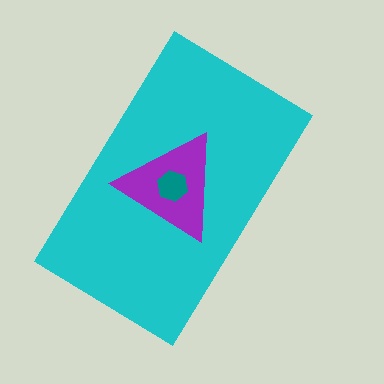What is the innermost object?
The teal hexagon.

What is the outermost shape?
The cyan rectangle.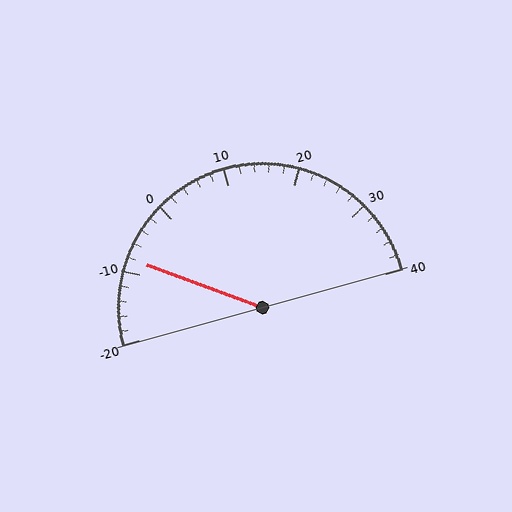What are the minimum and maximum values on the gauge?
The gauge ranges from -20 to 40.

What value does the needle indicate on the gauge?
The needle indicates approximately -8.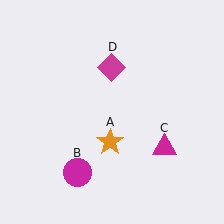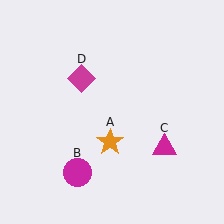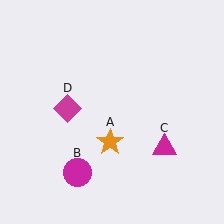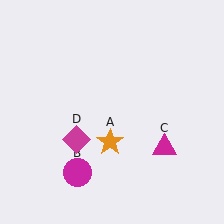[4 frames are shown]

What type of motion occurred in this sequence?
The magenta diamond (object D) rotated counterclockwise around the center of the scene.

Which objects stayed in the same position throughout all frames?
Orange star (object A) and magenta circle (object B) and magenta triangle (object C) remained stationary.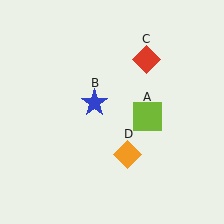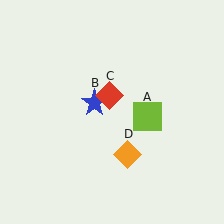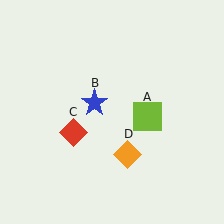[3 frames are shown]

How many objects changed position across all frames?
1 object changed position: red diamond (object C).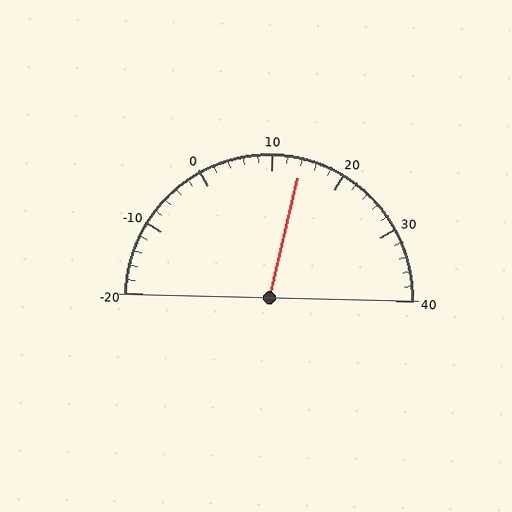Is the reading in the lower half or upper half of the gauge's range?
The reading is in the upper half of the range (-20 to 40).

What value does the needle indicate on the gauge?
The needle indicates approximately 14.